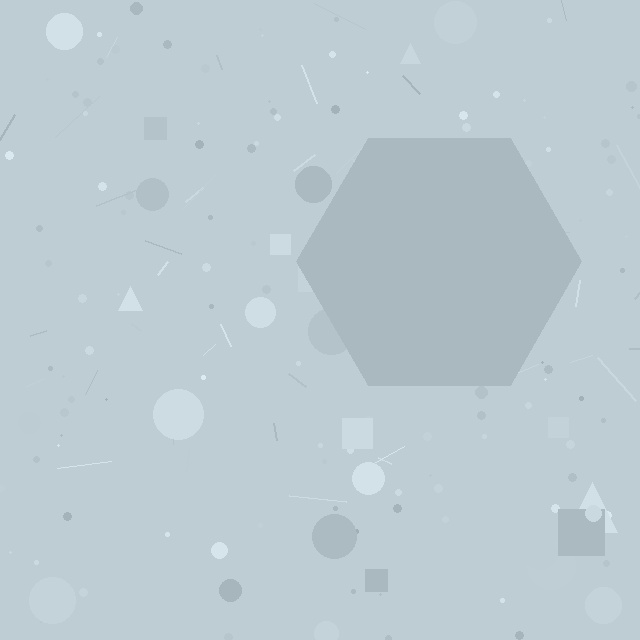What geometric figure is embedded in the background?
A hexagon is embedded in the background.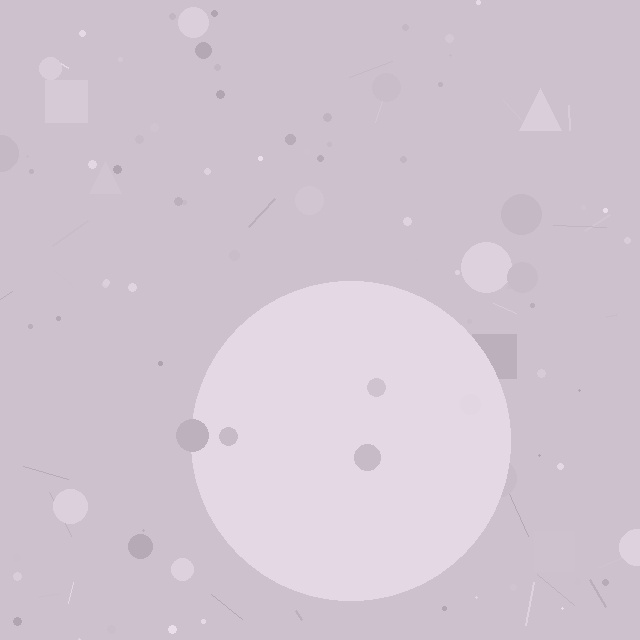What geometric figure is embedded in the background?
A circle is embedded in the background.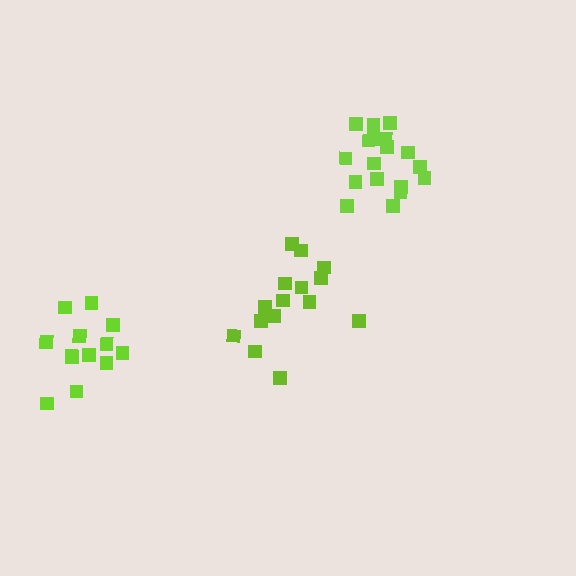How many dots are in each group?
Group 1: 18 dots, Group 2: 15 dots, Group 3: 13 dots (46 total).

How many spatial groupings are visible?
There are 3 spatial groupings.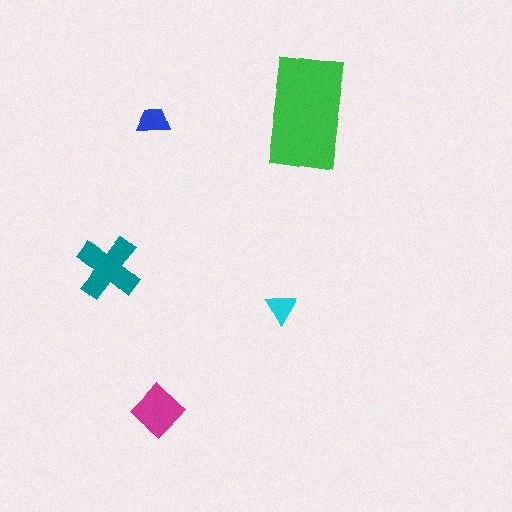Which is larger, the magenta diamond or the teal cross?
The teal cross.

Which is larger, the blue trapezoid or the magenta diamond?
The magenta diamond.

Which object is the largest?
The green rectangle.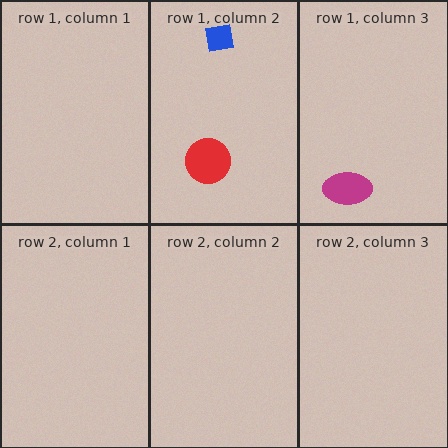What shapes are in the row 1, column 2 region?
The red circle, the blue square.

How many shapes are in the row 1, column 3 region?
1.